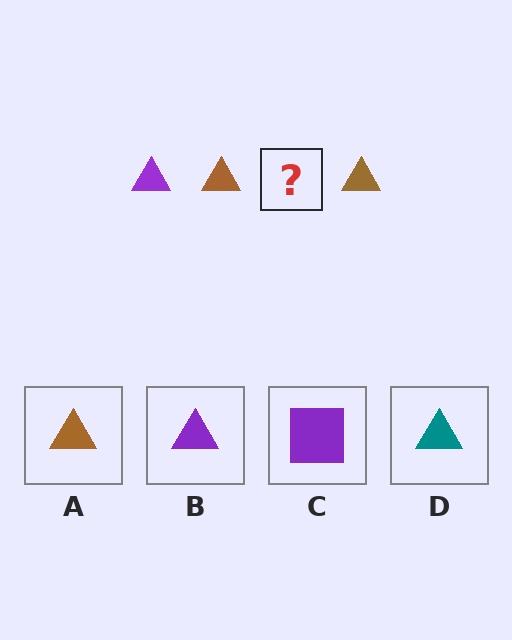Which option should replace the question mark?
Option B.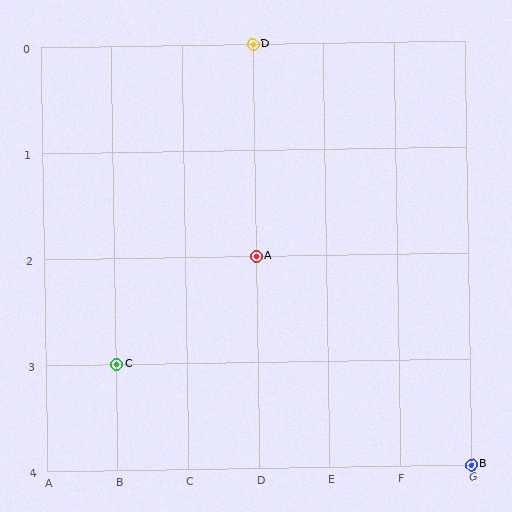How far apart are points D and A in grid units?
Points D and A are 2 rows apart.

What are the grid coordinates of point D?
Point D is at grid coordinates (D, 0).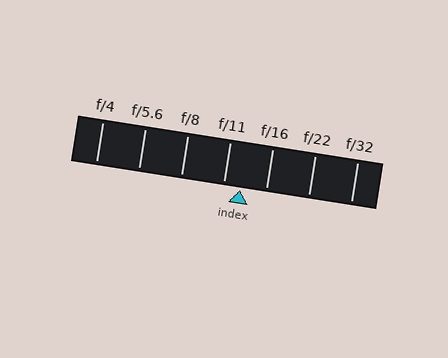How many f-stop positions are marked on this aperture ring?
There are 7 f-stop positions marked.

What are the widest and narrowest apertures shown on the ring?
The widest aperture shown is f/4 and the narrowest is f/32.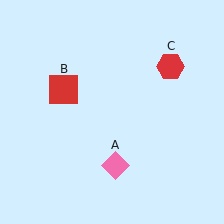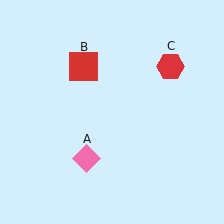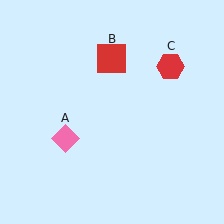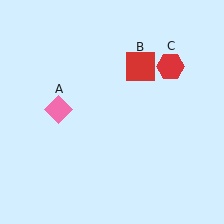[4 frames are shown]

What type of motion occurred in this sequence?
The pink diamond (object A), red square (object B) rotated clockwise around the center of the scene.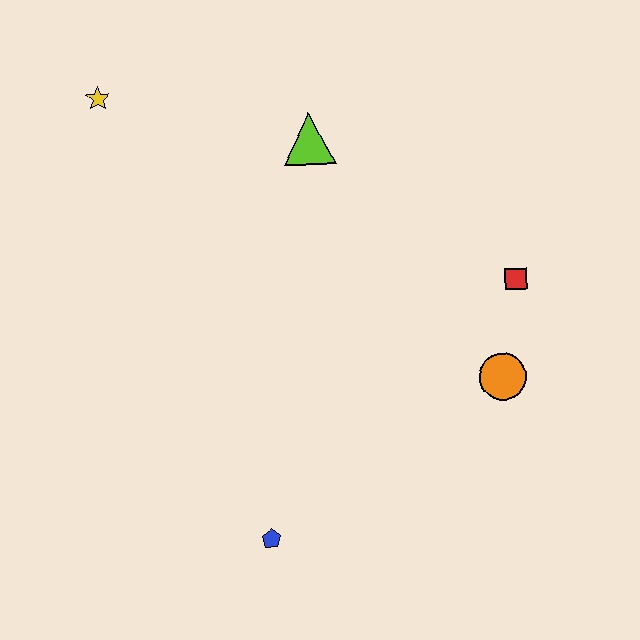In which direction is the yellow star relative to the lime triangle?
The yellow star is to the left of the lime triangle.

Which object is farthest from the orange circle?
The yellow star is farthest from the orange circle.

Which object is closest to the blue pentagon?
The orange circle is closest to the blue pentagon.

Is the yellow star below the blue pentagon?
No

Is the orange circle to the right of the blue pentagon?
Yes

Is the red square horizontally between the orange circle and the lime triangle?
No